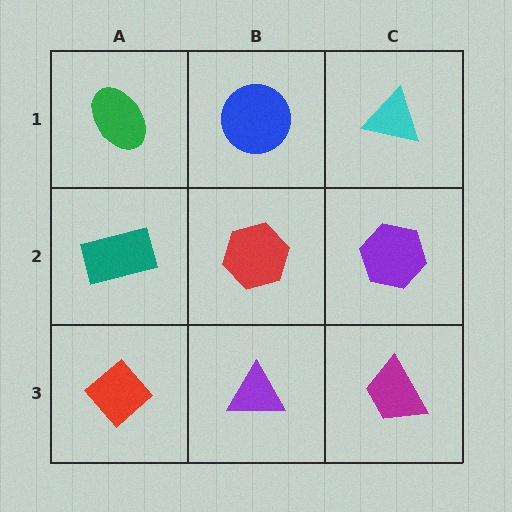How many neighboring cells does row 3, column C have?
2.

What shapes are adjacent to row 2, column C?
A cyan triangle (row 1, column C), a magenta trapezoid (row 3, column C), a red hexagon (row 2, column B).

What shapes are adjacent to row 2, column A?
A green ellipse (row 1, column A), a red diamond (row 3, column A), a red hexagon (row 2, column B).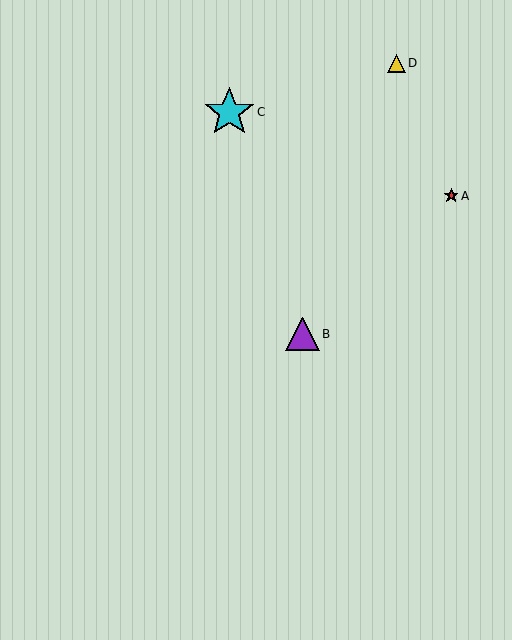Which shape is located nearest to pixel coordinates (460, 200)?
The red star (labeled A) at (451, 196) is nearest to that location.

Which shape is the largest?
The cyan star (labeled C) is the largest.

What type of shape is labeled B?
Shape B is a purple triangle.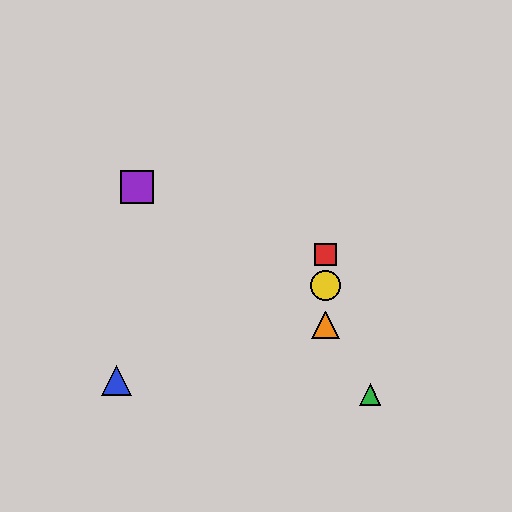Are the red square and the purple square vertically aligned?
No, the red square is at x≈325 and the purple square is at x≈137.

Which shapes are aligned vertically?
The red square, the yellow circle, the orange triangle are aligned vertically.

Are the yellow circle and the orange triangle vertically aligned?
Yes, both are at x≈325.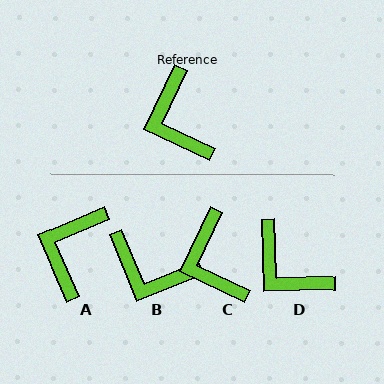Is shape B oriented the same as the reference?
No, it is off by about 48 degrees.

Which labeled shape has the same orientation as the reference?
C.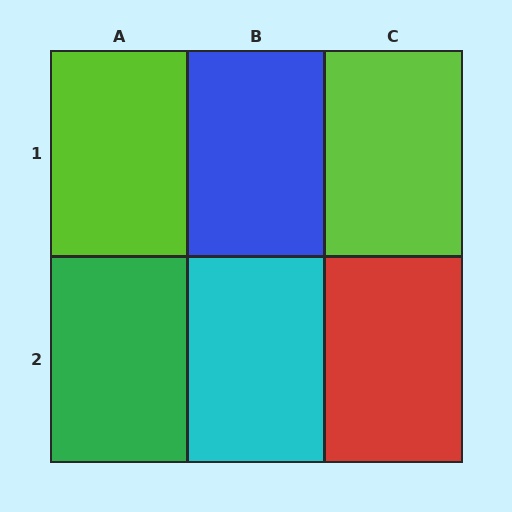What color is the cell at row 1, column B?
Blue.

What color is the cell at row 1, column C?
Lime.